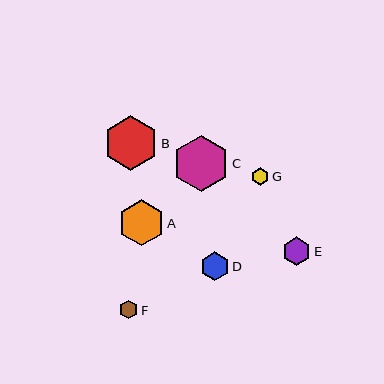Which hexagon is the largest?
Hexagon C is the largest with a size of approximately 57 pixels.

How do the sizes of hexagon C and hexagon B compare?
Hexagon C and hexagon B are approximately the same size.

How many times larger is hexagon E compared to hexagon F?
Hexagon E is approximately 1.6 times the size of hexagon F.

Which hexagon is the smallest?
Hexagon G is the smallest with a size of approximately 18 pixels.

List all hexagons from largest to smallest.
From largest to smallest: C, B, A, D, E, F, G.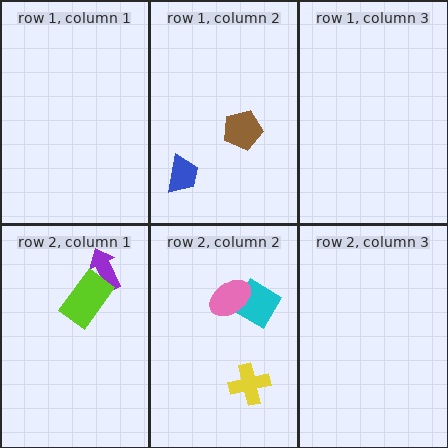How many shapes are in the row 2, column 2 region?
3.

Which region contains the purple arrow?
The row 2, column 1 region.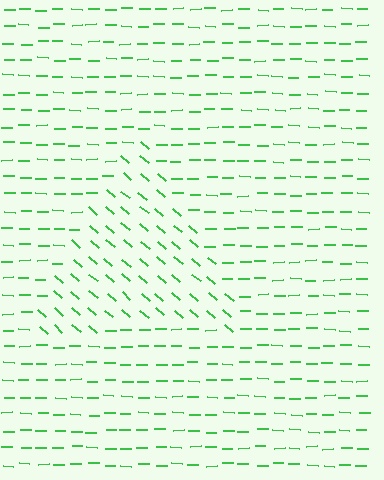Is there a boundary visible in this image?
Yes, there is a texture boundary formed by a change in line orientation.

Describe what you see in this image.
The image is filled with small green line segments. A triangle region in the image has lines oriented differently from the surrounding lines, creating a visible texture boundary.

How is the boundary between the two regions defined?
The boundary is defined purely by a change in line orientation (approximately 40 degrees difference). All lines are the same color and thickness.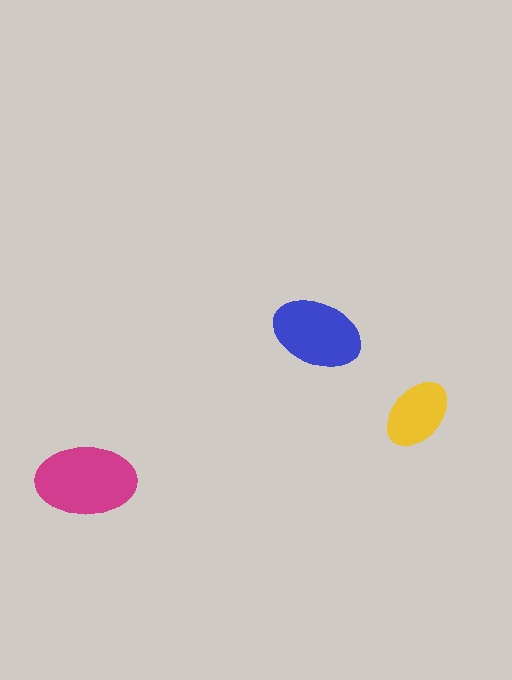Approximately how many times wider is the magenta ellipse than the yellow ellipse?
About 1.5 times wider.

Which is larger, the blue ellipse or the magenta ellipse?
The magenta one.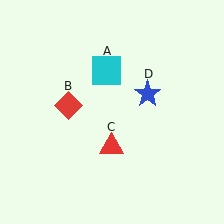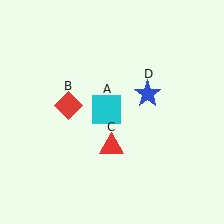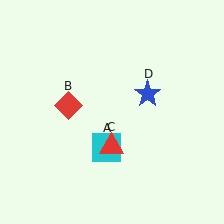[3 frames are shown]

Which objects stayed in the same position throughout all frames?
Red diamond (object B) and red triangle (object C) and blue star (object D) remained stationary.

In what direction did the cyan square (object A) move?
The cyan square (object A) moved down.